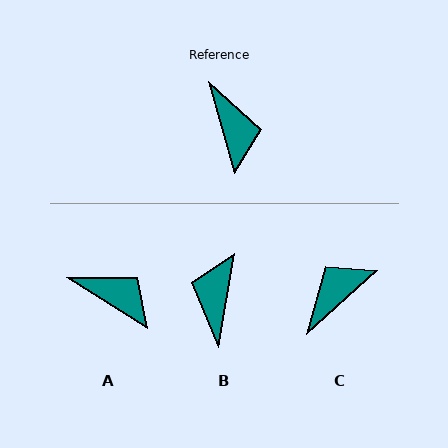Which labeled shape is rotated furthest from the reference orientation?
B, about 154 degrees away.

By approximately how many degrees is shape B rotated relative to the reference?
Approximately 154 degrees counter-clockwise.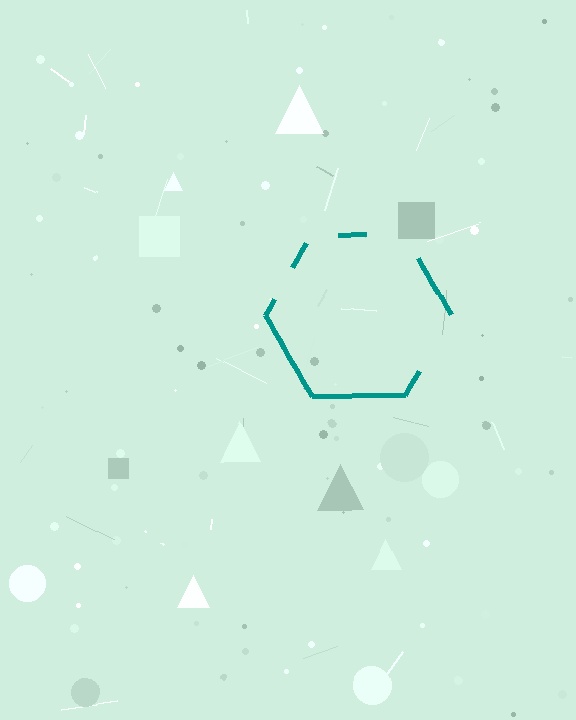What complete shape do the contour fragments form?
The contour fragments form a hexagon.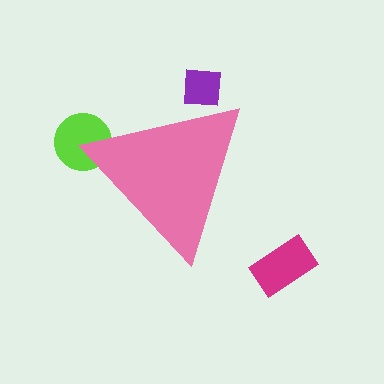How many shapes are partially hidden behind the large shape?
2 shapes are partially hidden.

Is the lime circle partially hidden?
Yes, the lime circle is partially hidden behind the pink triangle.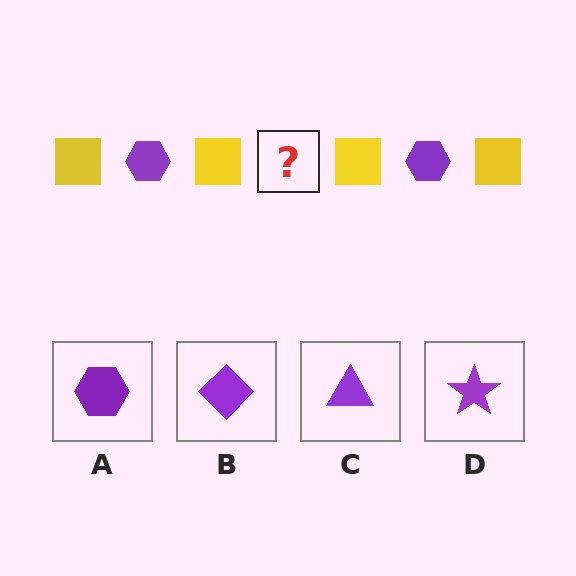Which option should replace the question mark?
Option A.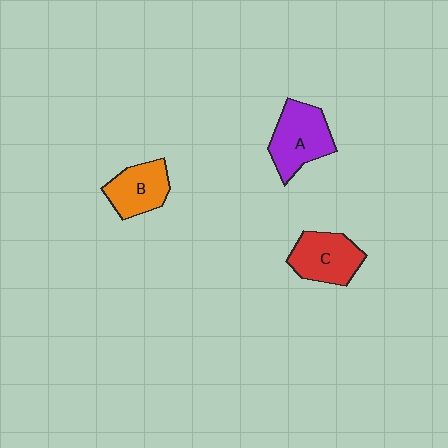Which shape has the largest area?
Shape A (purple).